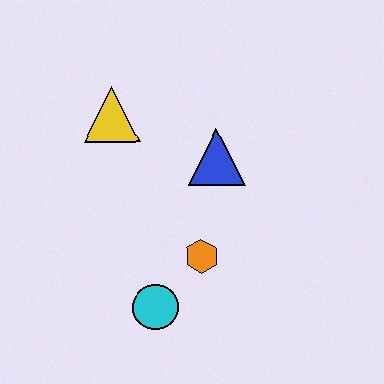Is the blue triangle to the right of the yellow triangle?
Yes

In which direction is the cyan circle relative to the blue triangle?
The cyan circle is below the blue triangle.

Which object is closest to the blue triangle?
The orange hexagon is closest to the blue triangle.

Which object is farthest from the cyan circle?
The yellow triangle is farthest from the cyan circle.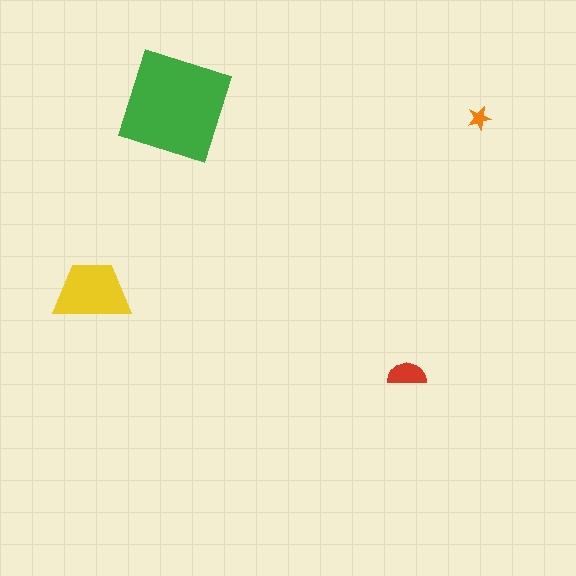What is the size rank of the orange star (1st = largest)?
4th.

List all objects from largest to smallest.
The green square, the yellow trapezoid, the red semicircle, the orange star.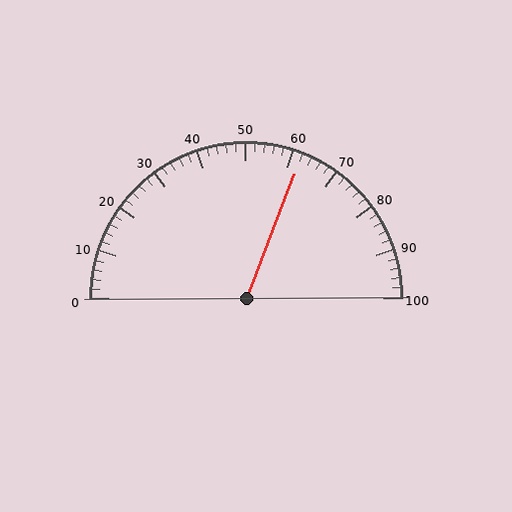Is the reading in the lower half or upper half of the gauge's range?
The reading is in the upper half of the range (0 to 100).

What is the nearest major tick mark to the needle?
The nearest major tick mark is 60.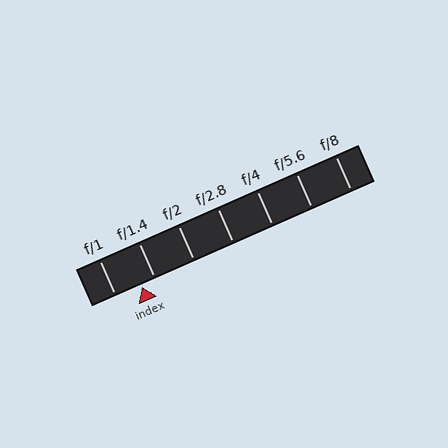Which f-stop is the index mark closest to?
The index mark is closest to f/1.4.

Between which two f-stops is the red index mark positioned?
The index mark is between f/1 and f/1.4.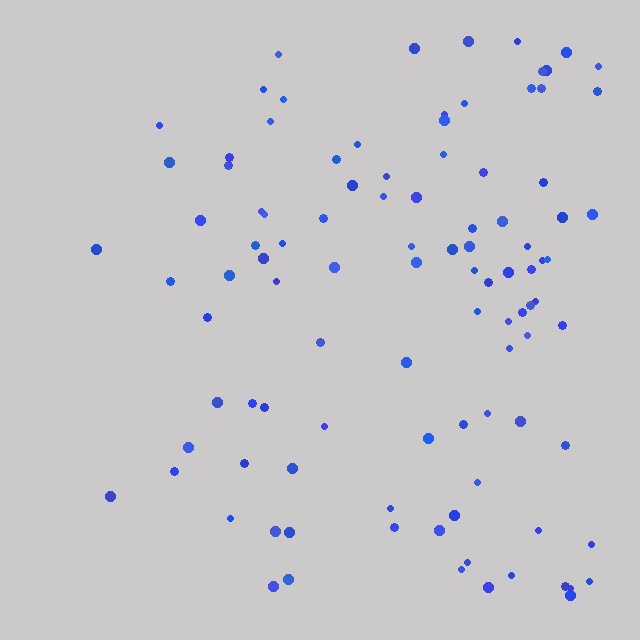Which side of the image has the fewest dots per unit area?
The left.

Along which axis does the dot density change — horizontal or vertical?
Horizontal.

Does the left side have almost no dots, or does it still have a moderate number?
Still a moderate number, just noticeably fewer than the right.